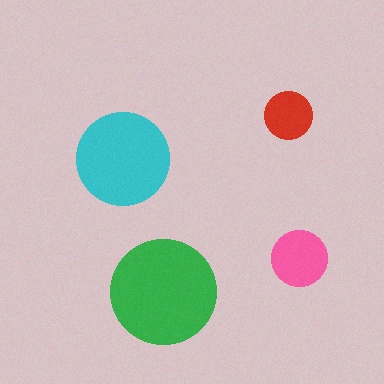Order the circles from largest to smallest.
the green one, the cyan one, the pink one, the red one.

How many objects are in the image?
There are 4 objects in the image.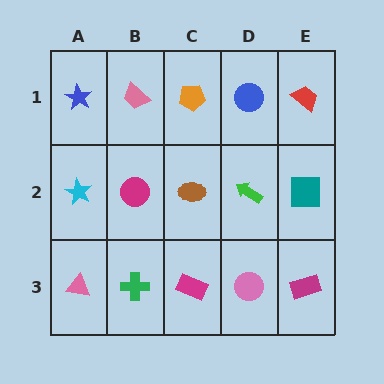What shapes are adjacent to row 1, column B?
A magenta circle (row 2, column B), a blue star (row 1, column A), an orange pentagon (row 1, column C).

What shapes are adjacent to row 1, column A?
A cyan star (row 2, column A), a pink trapezoid (row 1, column B).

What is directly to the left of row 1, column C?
A pink trapezoid.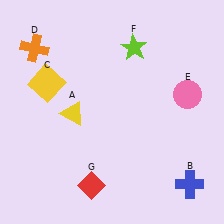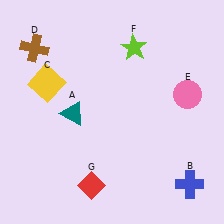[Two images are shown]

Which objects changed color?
A changed from yellow to teal. D changed from orange to brown.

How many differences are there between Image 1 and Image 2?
There are 2 differences between the two images.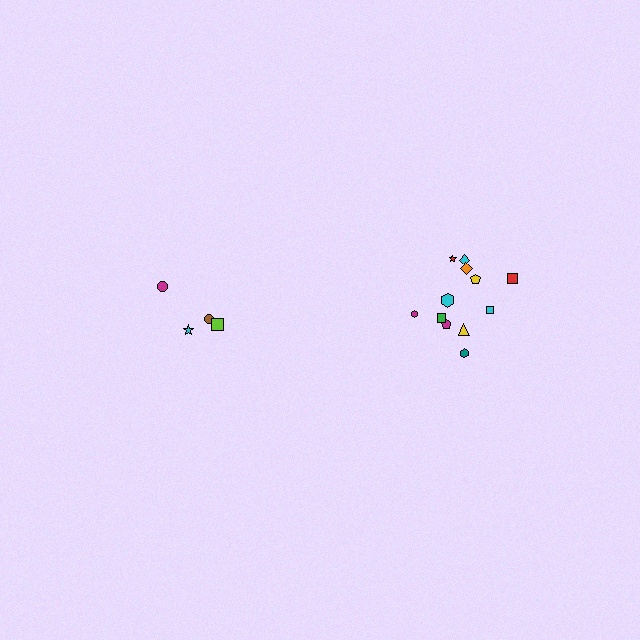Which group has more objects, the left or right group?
The right group.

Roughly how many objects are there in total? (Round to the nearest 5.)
Roughly 15 objects in total.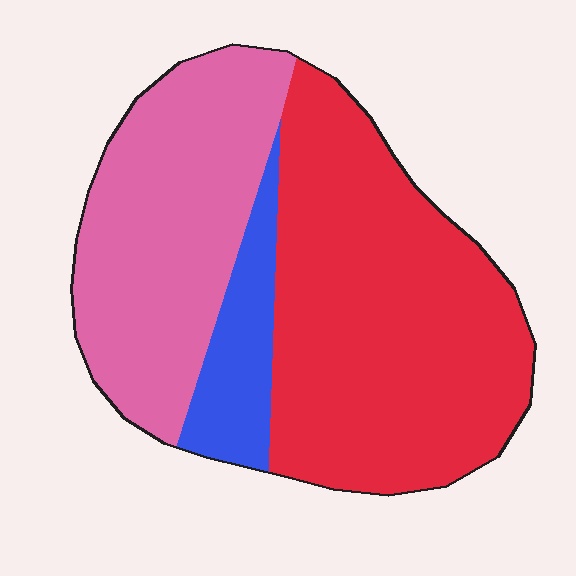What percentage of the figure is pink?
Pink covers about 35% of the figure.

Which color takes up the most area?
Red, at roughly 55%.